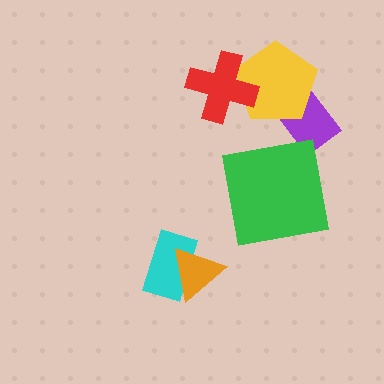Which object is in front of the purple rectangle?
The yellow pentagon is in front of the purple rectangle.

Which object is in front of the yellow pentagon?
The red cross is in front of the yellow pentagon.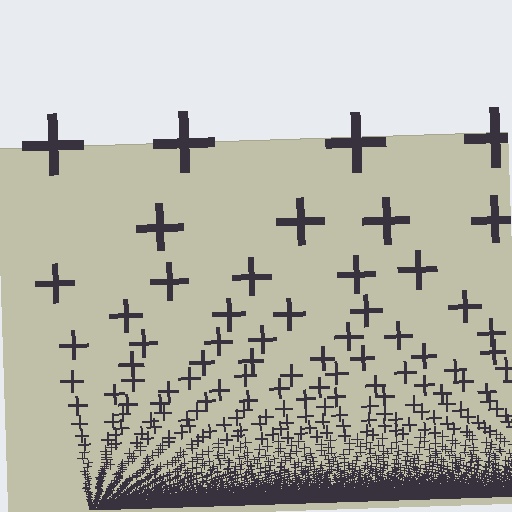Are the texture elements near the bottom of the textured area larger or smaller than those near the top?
Smaller. The gradient is inverted — elements near the bottom are smaller and denser.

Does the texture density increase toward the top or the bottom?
Density increases toward the bottom.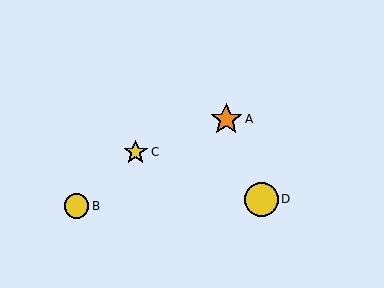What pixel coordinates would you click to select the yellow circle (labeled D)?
Click at (261, 199) to select the yellow circle D.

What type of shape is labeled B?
Shape B is a yellow circle.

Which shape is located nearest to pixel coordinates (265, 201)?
The yellow circle (labeled D) at (261, 199) is nearest to that location.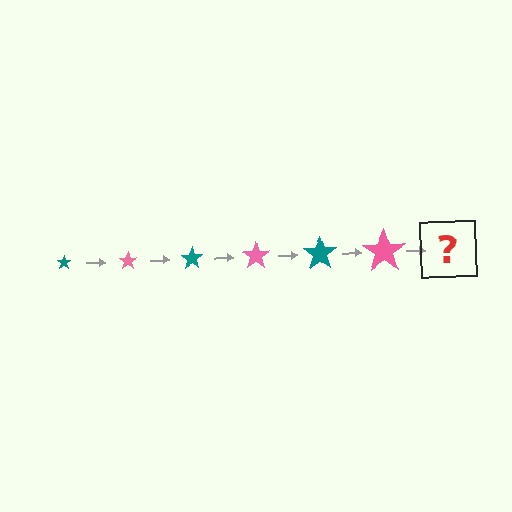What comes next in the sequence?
The next element should be a teal star, larger than the previous one.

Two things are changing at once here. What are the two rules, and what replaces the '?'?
The two rules are that the star grows larger each step and the color cycles through teal and pink. The '?' should be a teal star, larger than the previous one.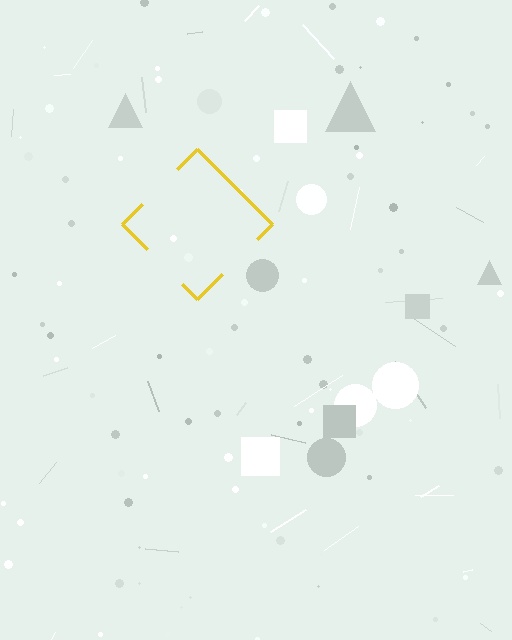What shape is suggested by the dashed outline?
The dashed outline suggests a diamond.